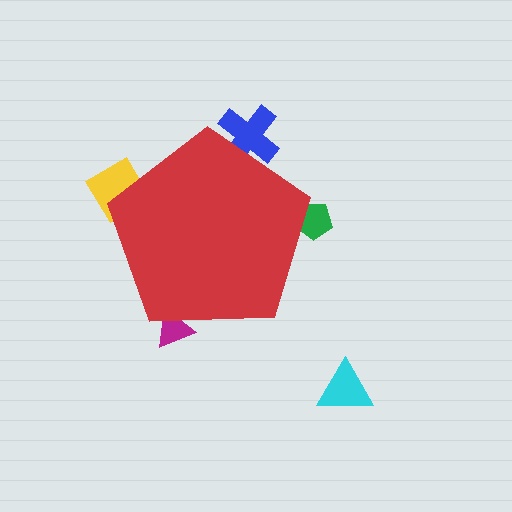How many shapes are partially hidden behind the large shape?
4 shapes are partially hidden.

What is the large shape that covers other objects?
A red pentagon.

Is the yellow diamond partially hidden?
Yes, the yellow diamond is partially hidden behind the red pentagon.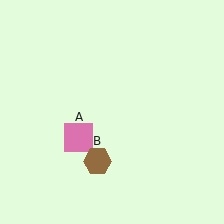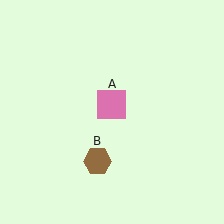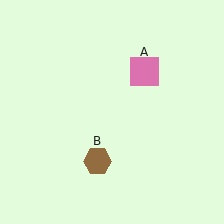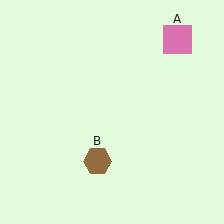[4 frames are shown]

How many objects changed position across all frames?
1 object changed position: pink square (object A).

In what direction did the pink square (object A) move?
The pink square (object A) moved up and to the right.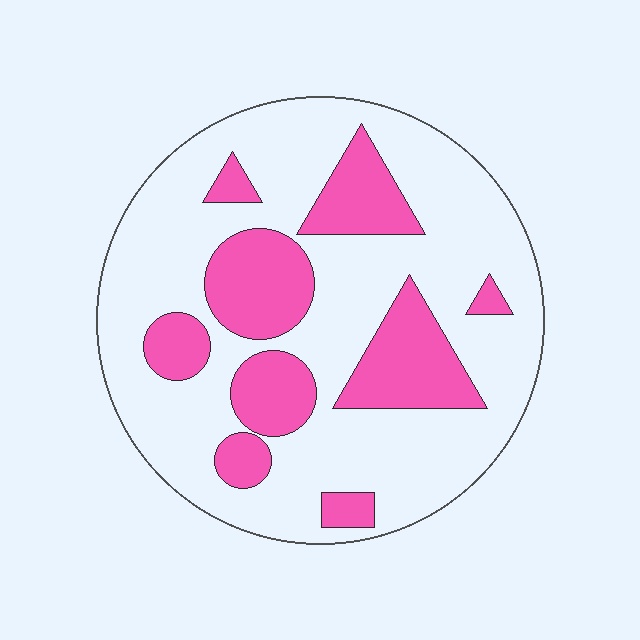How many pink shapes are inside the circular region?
9.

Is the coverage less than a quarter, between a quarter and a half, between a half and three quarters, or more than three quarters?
Between a quarter and a half.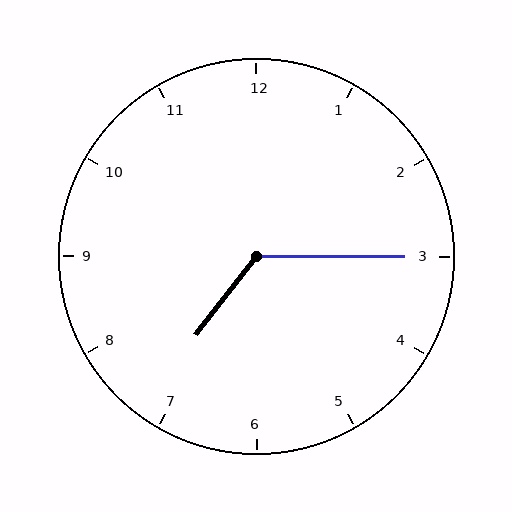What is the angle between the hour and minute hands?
Approximately 128 degrees.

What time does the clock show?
7:15.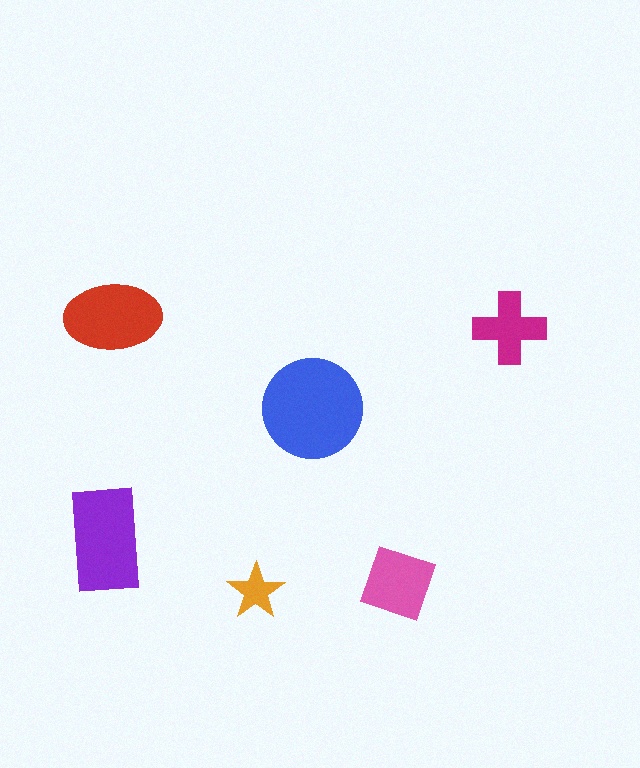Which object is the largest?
The blue circle.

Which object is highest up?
The red ellipse is topmost.